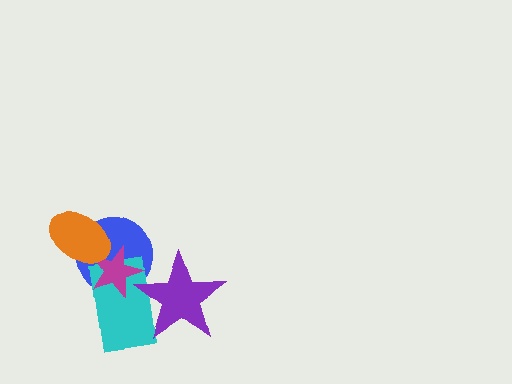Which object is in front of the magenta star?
The orange ellipse is in front of the magenta star.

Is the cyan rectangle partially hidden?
Yes, it is partially covered by another shape.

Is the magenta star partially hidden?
Yes, it is partially covered by another shape.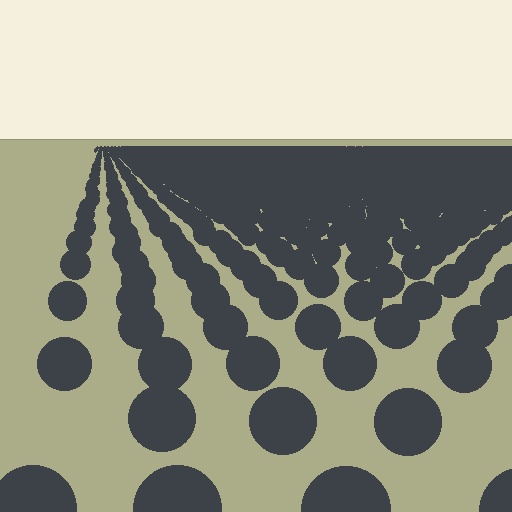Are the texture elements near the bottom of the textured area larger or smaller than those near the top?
Larger. Near the bottom, elements are closer to the viewer and appear at a bigger on-screen size.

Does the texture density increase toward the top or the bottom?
Density increases toward the top.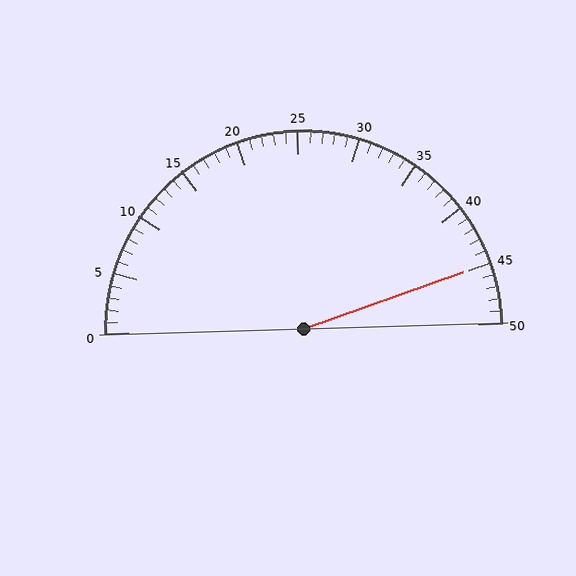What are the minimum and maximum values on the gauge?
The gauge ranges from 0 to 50.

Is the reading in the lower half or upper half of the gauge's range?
The reading is in the upper half of the range (0 to 50).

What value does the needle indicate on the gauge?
The needle indicates approximately 45.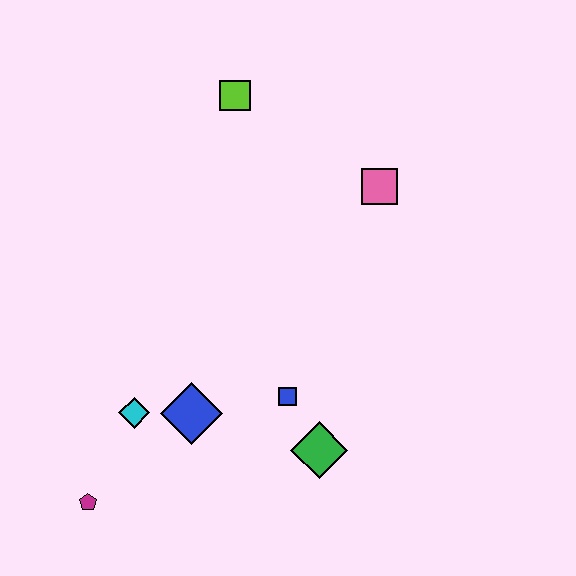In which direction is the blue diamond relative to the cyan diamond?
The blue diamond is to the right of the cyan diamond.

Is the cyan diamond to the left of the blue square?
Yes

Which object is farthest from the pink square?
The magenta pentagon is farthest from the pink square.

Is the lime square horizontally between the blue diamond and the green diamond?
Yes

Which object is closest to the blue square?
The green diamond is closest to the blue square.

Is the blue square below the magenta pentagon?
No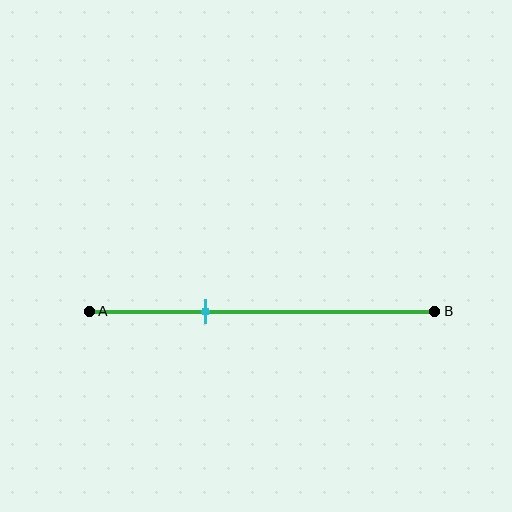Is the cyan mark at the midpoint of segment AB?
No, the mark is at about 35% from A, not at the 50% midpoint.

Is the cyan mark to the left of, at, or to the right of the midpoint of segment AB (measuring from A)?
The cyan mark is to the left of the midpoint of segment AB.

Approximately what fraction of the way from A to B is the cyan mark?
The cyan mark is approximately 35% of the way from A to B.